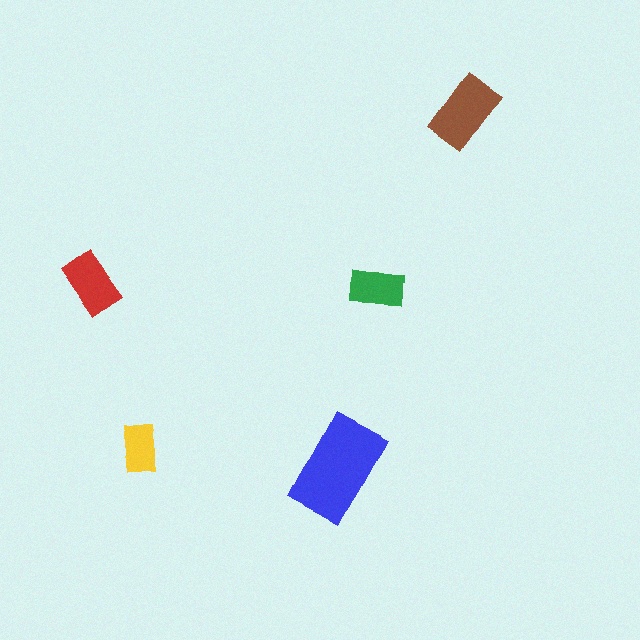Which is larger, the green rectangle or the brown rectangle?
The brown one.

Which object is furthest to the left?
The red rectangle is leftmost.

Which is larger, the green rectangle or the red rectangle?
The red one.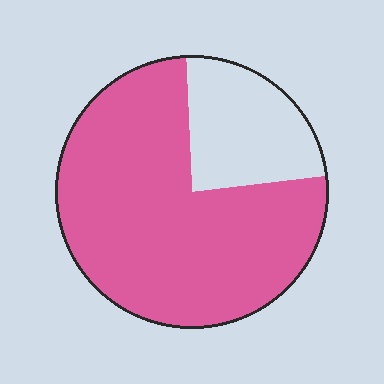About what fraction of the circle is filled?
About three quarters (3/4).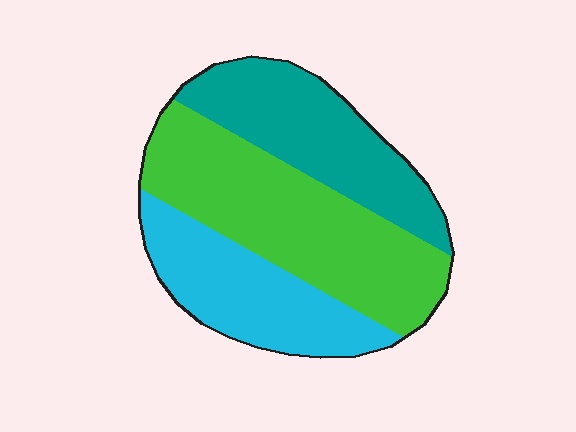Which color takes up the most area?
Green, at roughly 45%.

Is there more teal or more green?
Green.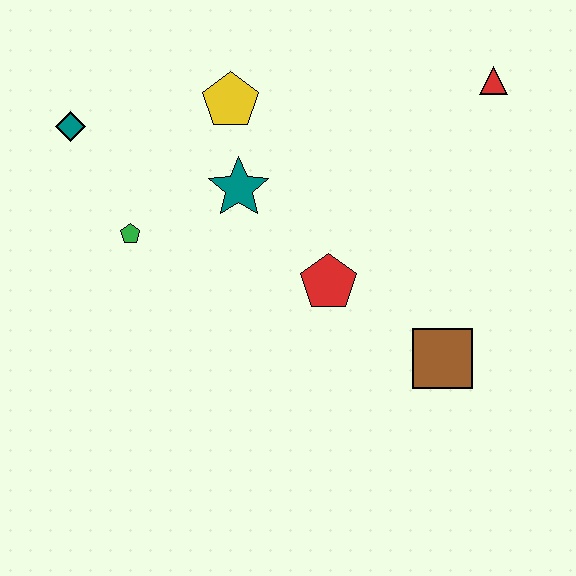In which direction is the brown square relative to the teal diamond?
The brown square is to the right of the teal diamond.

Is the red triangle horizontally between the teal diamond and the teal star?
No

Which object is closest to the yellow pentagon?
The teal star is closest to the yellow pentagon.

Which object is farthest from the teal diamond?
The brown square is farthest from the teal diamond.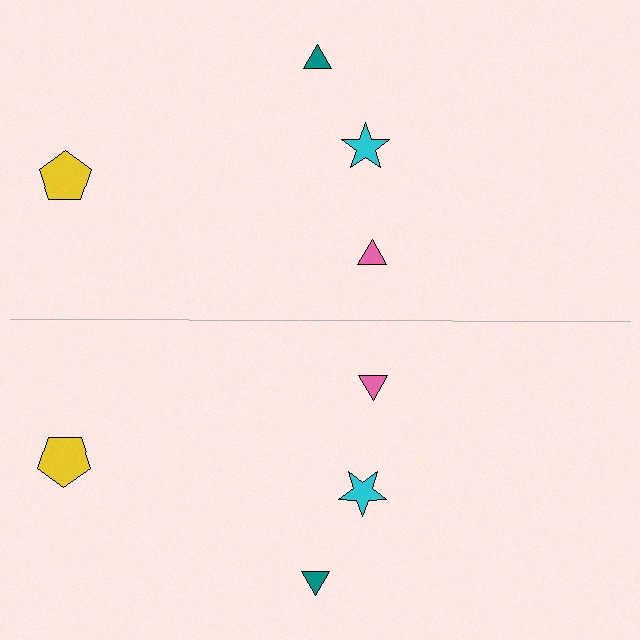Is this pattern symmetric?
Yes, this pattern has bilateral (reflection) symmetry.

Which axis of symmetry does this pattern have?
The pattern has a horizontal axis of symmetry running through the center of the image.